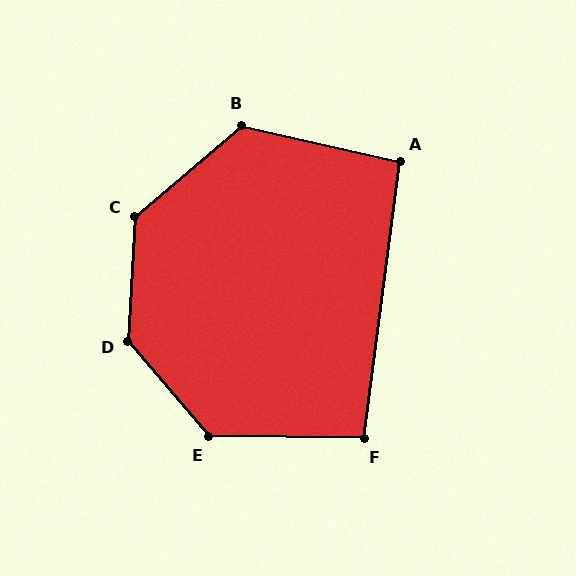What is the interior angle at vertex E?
Approximately 131 degrees (obtuse).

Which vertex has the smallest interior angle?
A, at approximately 96 degrees.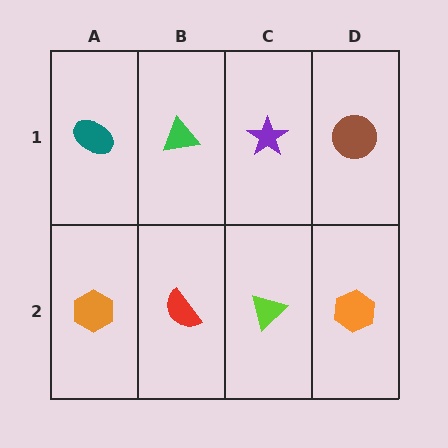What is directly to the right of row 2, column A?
A red semicircle.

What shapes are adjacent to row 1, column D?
An orange hexagon (row 2, column D), a purple star (row 1, column C).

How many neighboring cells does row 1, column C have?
3.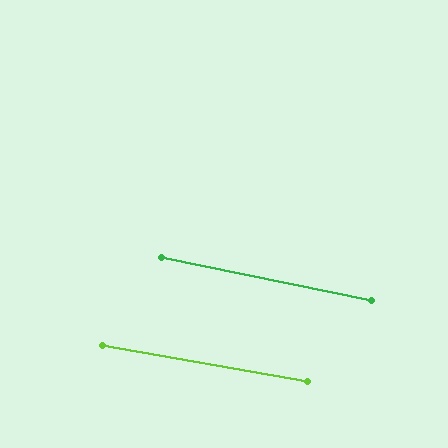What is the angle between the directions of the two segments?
Approximately 1 degree.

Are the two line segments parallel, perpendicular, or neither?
Parallel — their directions differ by only 1.4°.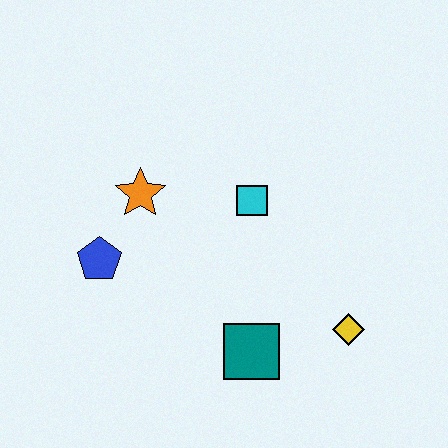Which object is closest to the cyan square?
The orange star is closest to the cyan square.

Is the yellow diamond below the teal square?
No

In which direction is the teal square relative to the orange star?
The teal square is below the orange star.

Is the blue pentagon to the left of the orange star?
Yes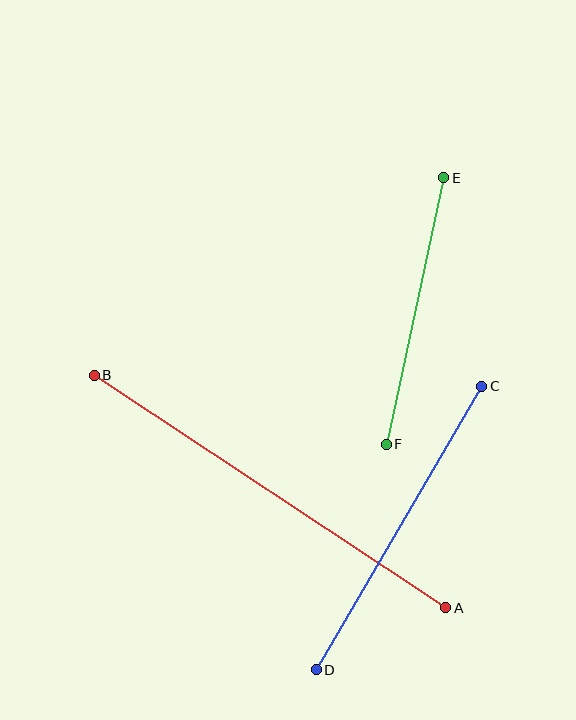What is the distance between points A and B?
The distance is approximately 421 pixels.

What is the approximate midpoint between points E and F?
The midpoint is at approximately (415, 311) pixels.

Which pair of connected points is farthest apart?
Points A and B are farthest apart.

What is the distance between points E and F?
The distance is approximately 273 pixels.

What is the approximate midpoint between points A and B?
The midpoint is at approximately (270, 492) pixels.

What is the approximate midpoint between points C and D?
The midpoint is at approximately (399, 528) pixels.